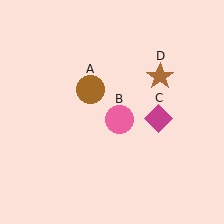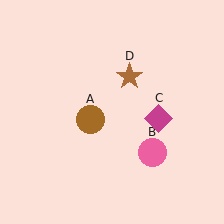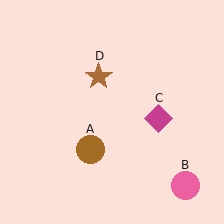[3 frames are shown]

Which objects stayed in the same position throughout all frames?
Magenta diamond (object C) remained stationary.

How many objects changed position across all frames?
3 objects changed position: brown circle (object A), pink circle (object B), brown star (object D).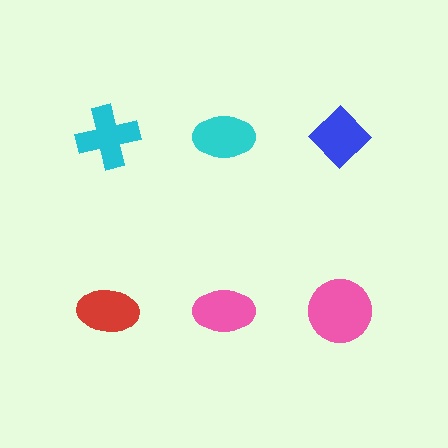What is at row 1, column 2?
A cyan ellipse.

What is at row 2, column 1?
A red ellipse.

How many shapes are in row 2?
3 shapes.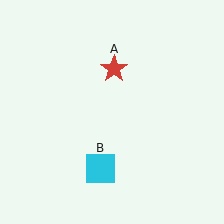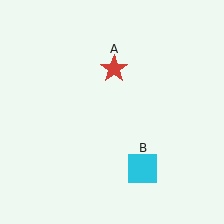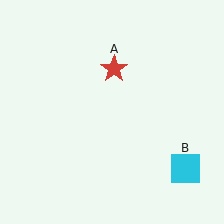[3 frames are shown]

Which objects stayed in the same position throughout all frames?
Red star (object A) remained stationary.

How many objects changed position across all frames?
1 object changed position: cyan square (object B).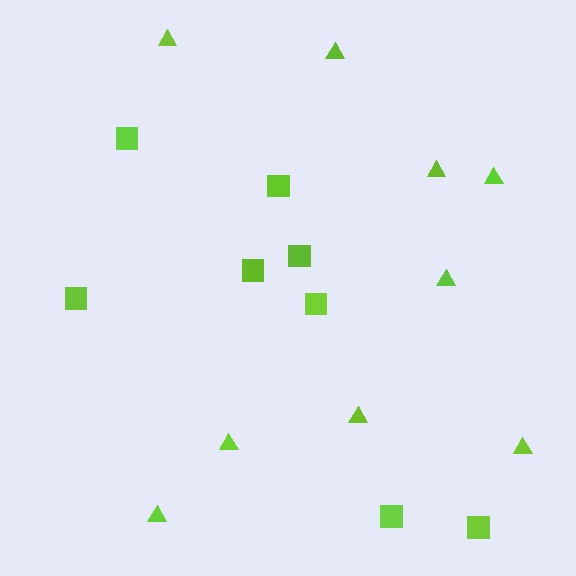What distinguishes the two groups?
There are 2 groups: one group of squares (8) and one group of triangles (9).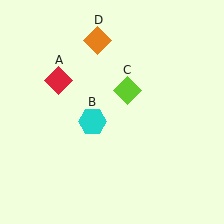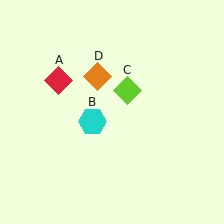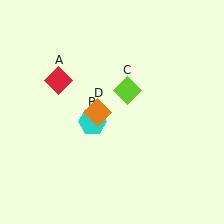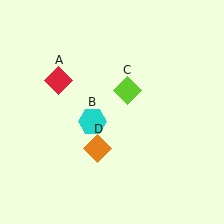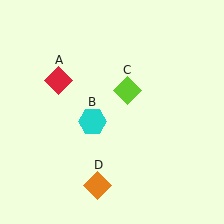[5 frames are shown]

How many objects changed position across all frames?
1 object changed position: orange diamond (object D).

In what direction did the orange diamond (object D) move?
The orange diamond (object D) moved down.